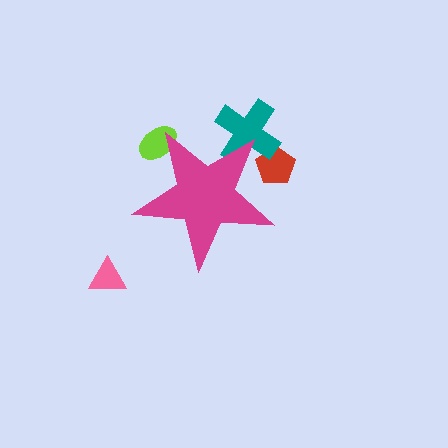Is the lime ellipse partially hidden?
Yes, the lime ellipse is partially hidden behind the magenta star.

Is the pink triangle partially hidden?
No, the pink triangle is fully visible.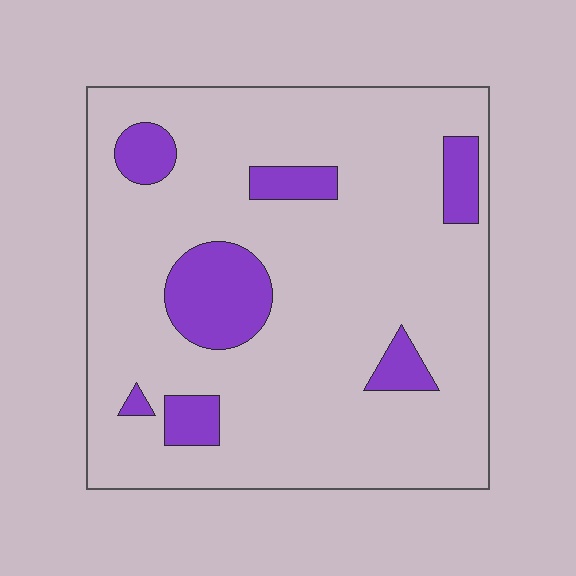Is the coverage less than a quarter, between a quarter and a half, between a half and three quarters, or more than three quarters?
Less than a quarter.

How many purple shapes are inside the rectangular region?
7.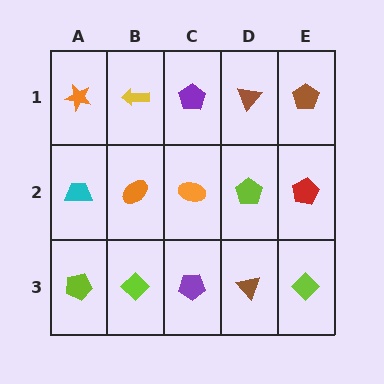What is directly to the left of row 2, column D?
An orange ellipse.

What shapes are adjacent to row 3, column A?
A cyan trapezoid (row 2, column A), a lime diamond (row 3, column B).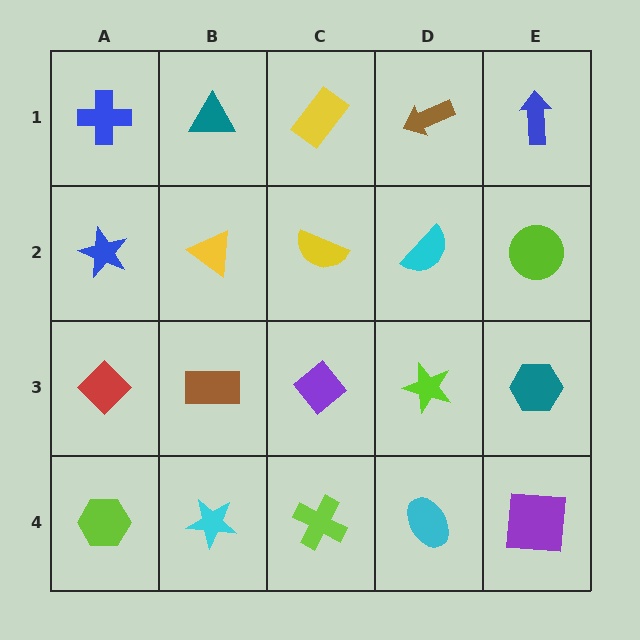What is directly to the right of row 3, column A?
A brown rectangle.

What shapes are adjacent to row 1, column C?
A yellow semicircle (row 2, column C), a teal triangle (row 1, column B), a brown arrow (row 1, column D).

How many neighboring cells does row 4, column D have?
3.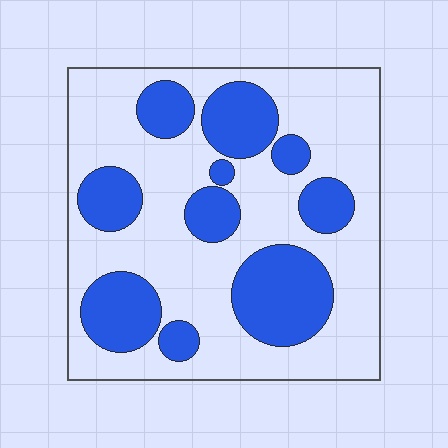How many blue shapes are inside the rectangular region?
10.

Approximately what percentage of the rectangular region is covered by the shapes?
Approximately 35%.